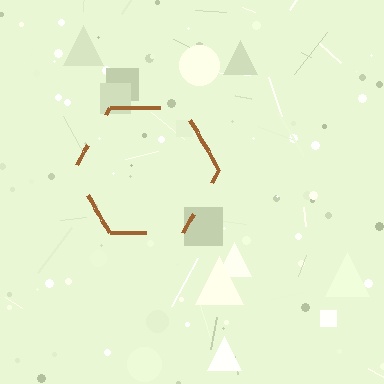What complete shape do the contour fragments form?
The contour fragments form a hexagon.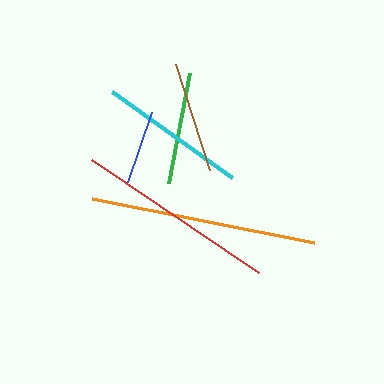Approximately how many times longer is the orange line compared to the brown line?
The orange line is approximately 2.0 times the length of the brown line.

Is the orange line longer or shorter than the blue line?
The orange line is longer than the blue line.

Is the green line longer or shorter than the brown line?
The green line is longer than the brown line.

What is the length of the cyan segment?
The cyan segment is approximately 148 pixels long.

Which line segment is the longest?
The orange line is the longest at approximately 226 pixels.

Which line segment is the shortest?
The blue line is the shortest at approximately 74 pixels.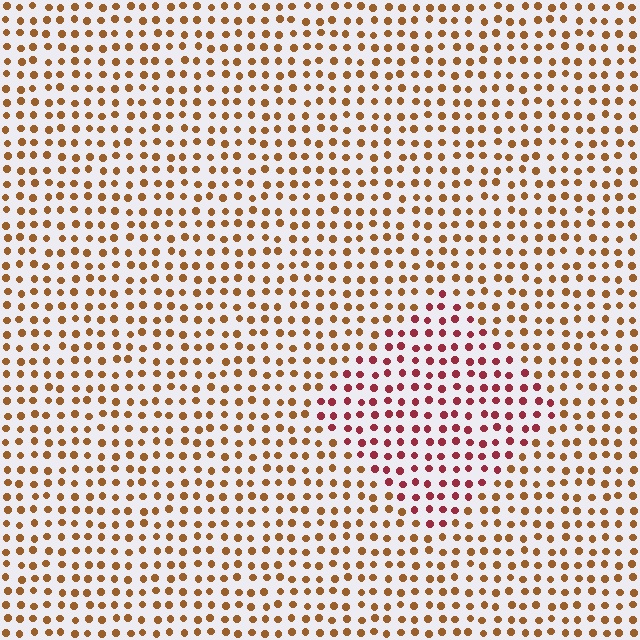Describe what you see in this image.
The image is filled with small brown elements in a uniform arrangement. A diamond-shaped region is visible where the elements are tinted to a slightly different hue, forming a subtle color boundary.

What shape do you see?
I see a diamond.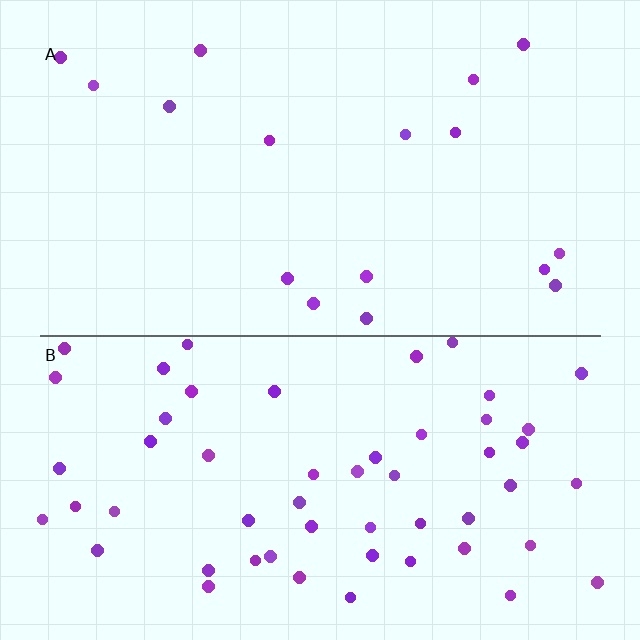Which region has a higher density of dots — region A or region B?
B (the bottom).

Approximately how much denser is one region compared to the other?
Approximately 3.3× — region B over region A.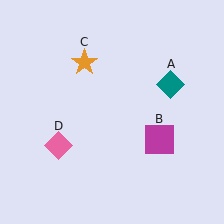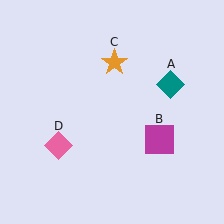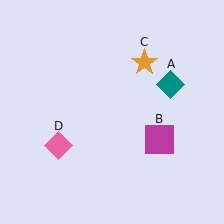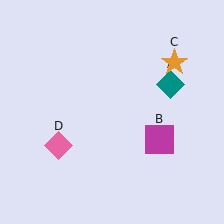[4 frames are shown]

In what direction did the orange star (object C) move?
The orange star (object C) moved right.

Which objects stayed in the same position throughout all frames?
Teal diamond (object A) and magenta square (object B) and pink diamond (object D) remained stationary.